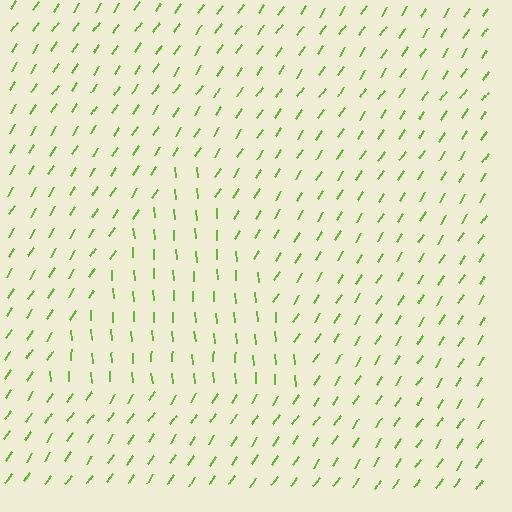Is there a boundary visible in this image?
Yes, there is a texture boundary formed by a change in line orientation.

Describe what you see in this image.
The image is filled with small lime line segments. A triangle region in the image has lines oriented differently from the surrounding lines, creating a visible texture boundary.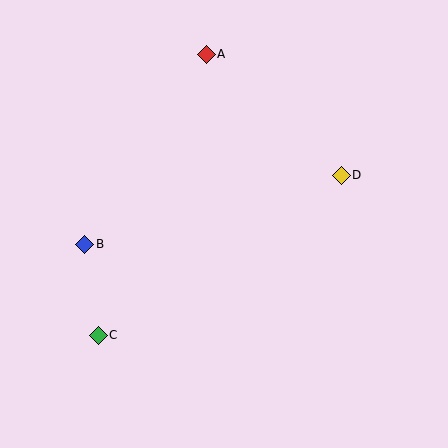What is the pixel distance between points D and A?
The distance between D and A is 182 pixels.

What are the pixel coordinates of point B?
Point B is at (85, 244).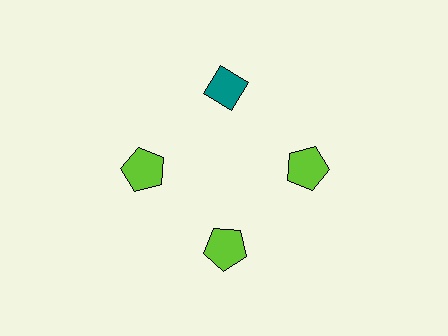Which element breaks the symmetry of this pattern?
The teal diamond at roughly the 12 o'clock position breaks the symmetry. All other shapes are lime pentagons.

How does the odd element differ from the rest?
It differs in both color (teal instead of lime) and shape (diamond instead of pentagon).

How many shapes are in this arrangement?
There are 4 shapes arranged in a ring pattern.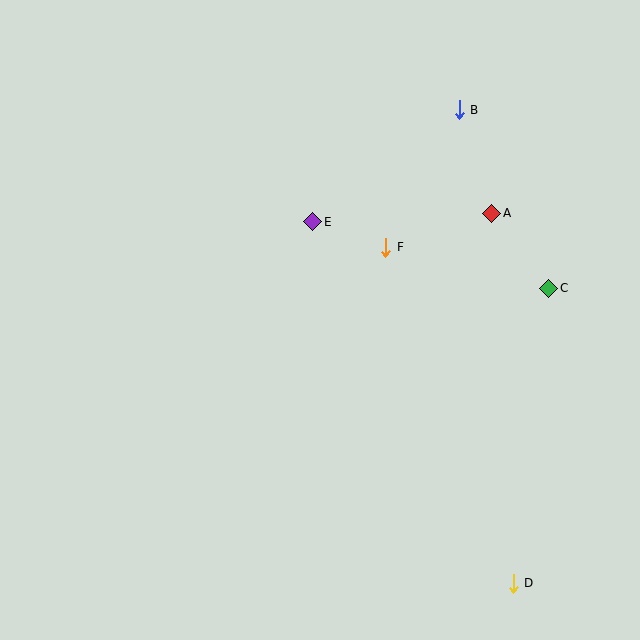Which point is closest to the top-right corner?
Point B is closest to the top-right corner.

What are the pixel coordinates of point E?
Point E is at (313, 222).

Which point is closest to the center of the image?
Point F at (386, 247) is closest to the center.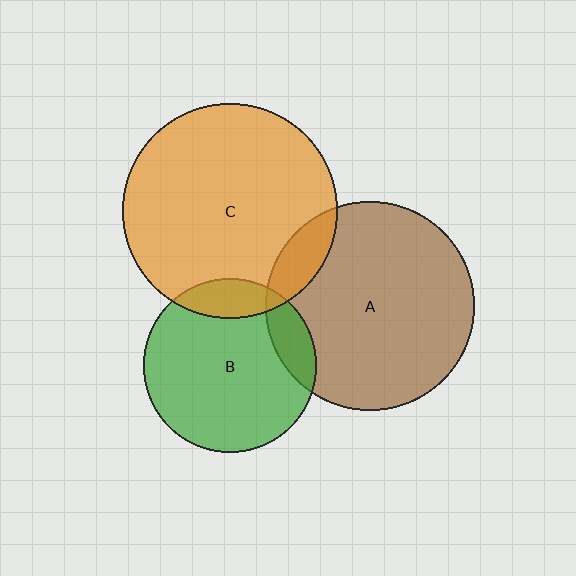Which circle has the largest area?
Circle C (orange).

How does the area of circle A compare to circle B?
Approximately 1.4 times.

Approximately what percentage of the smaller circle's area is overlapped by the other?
Approximately 10%.